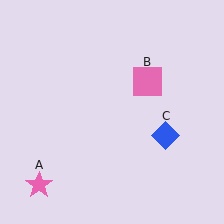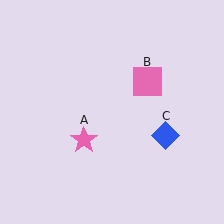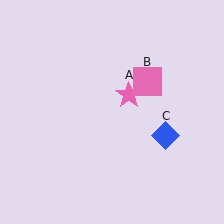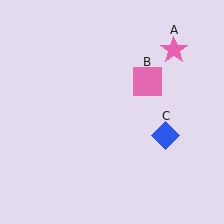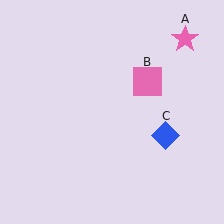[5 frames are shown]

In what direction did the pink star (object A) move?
The pink star (object A) moved up and to the right.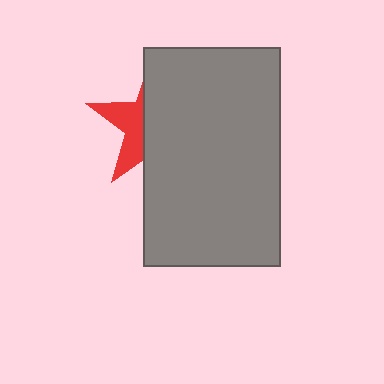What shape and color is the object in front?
The object in front is a gray rectangle.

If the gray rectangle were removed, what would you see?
You would see the complete red star.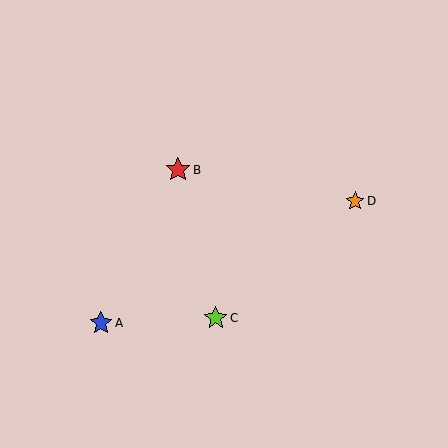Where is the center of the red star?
The center of the red star is at (178, 170).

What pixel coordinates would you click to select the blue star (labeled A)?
Click at (101, 323) to select the blue star A.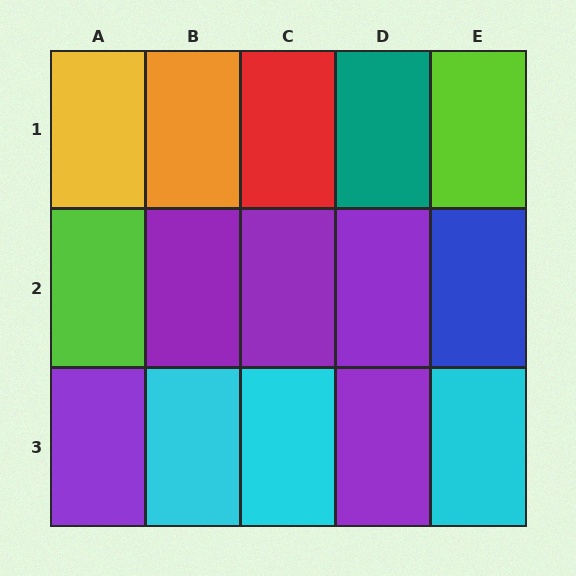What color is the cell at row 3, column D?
Purple.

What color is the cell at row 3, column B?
Cyan.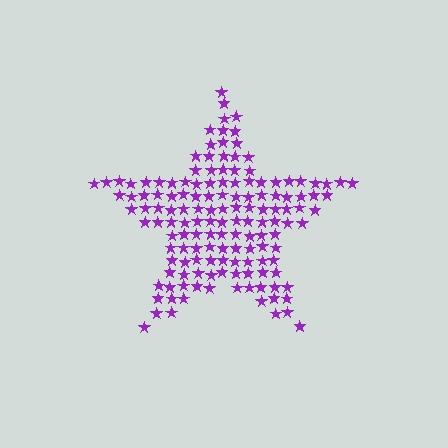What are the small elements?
The small elements are stars.